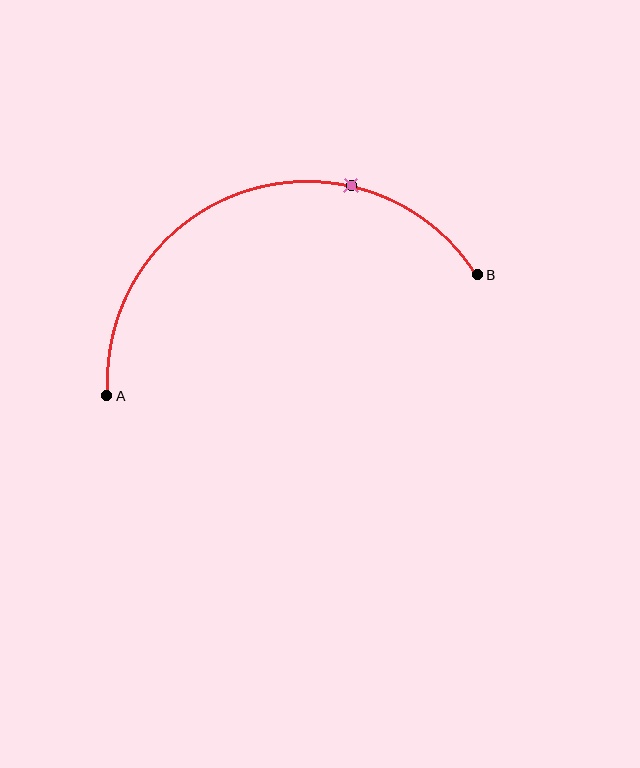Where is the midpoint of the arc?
The arc midpoint is the point on the curve farthest from the straight line joining A and B. It sits above that line.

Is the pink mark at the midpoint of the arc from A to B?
No. The pink mark lies on the arc but is closer to endpoint B. The arc midpoint would be at the point on the curve equidistant along the arc from both A and B.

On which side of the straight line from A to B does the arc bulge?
The arc bulges above the straight line connecting A and B.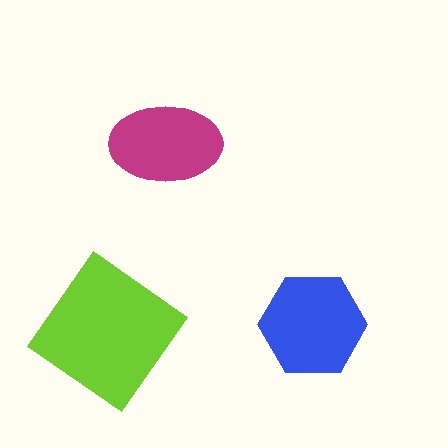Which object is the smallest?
The magenta ellipse.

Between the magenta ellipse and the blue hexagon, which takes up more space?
The blue hexagon.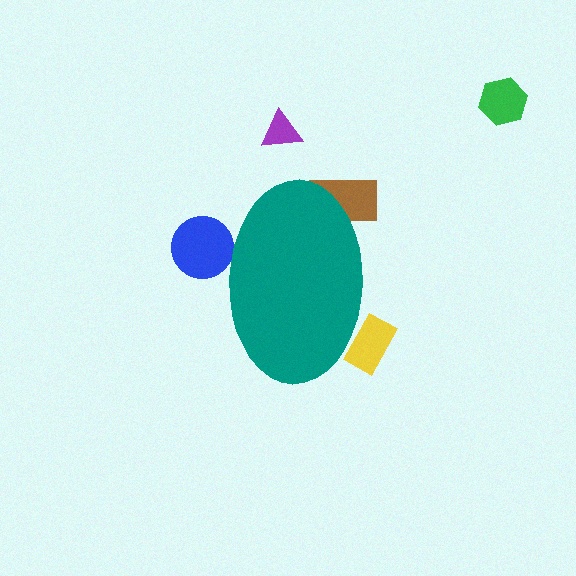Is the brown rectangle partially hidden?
Yes, the brown rectangle is partially hidden behind the teal ellipse.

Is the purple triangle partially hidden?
No, the purple triangle is fully visible.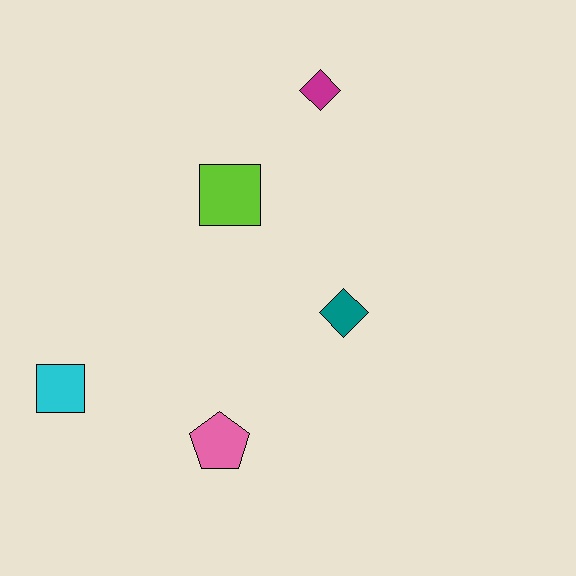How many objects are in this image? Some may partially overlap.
There are 5 objects.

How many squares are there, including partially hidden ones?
There are 2 squares.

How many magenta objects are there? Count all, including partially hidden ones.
There is 1 magenta object.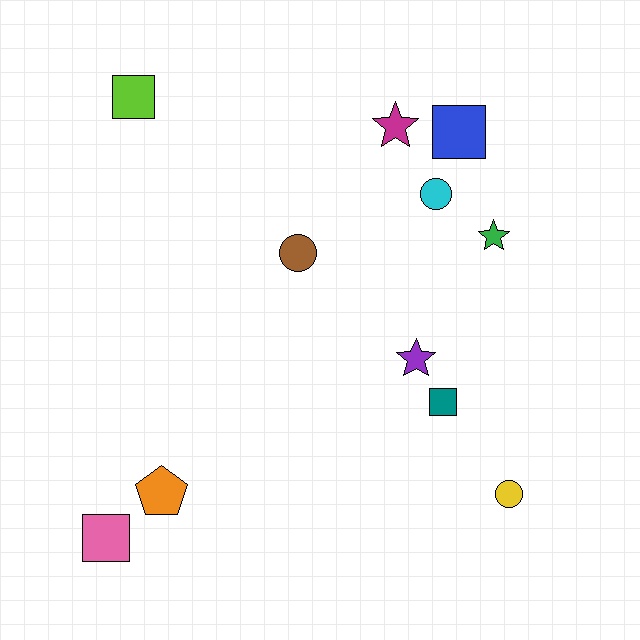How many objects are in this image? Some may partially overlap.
There are 11 objects.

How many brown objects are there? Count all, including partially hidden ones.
There is 1 brown object.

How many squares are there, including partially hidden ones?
There are 4 squares.